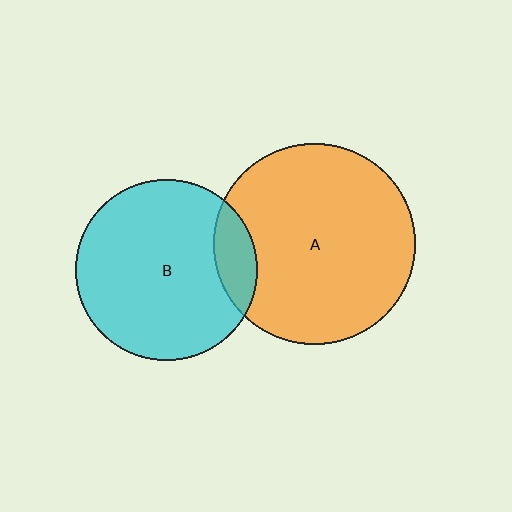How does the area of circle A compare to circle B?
Approximately 1.2 times.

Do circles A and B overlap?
Yes.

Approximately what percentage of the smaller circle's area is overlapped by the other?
Approximately 15%.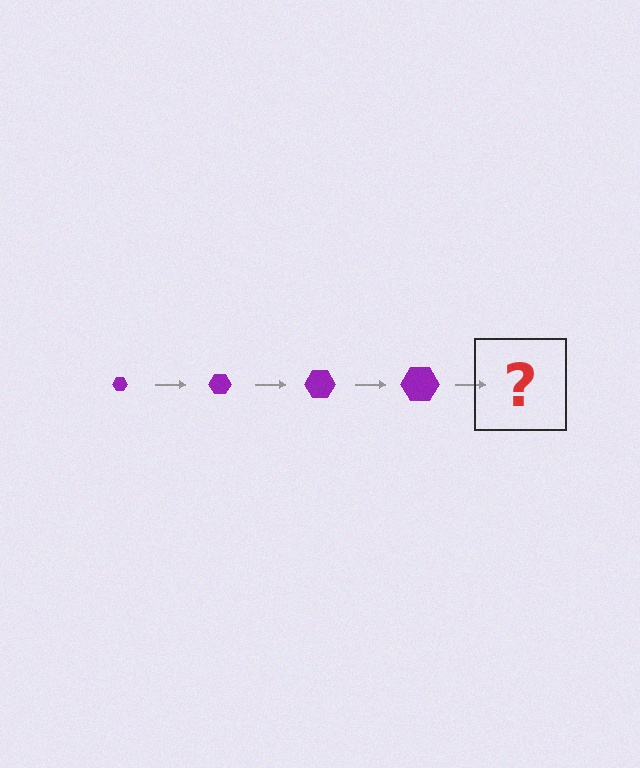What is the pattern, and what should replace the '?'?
The pattern is that the hexagon gets progressively larger each step. The '?' should be a purple hexagon, larger than the previous one.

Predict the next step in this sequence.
The next step is a purple hexagon, larger than the previous one.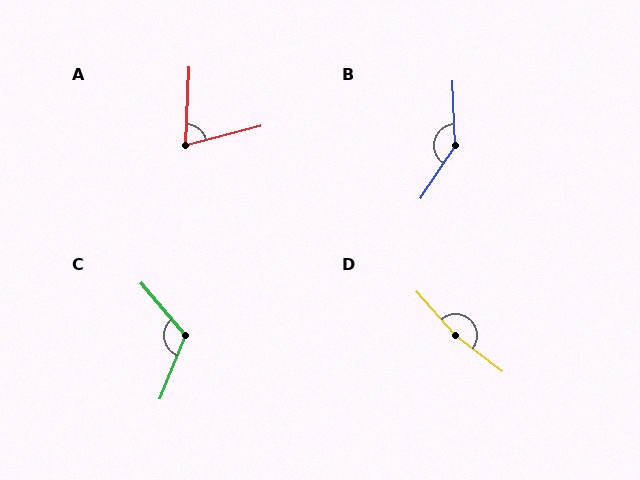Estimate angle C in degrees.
Approximately 118 degrees.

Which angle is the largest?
D, at approximately 169 degrees.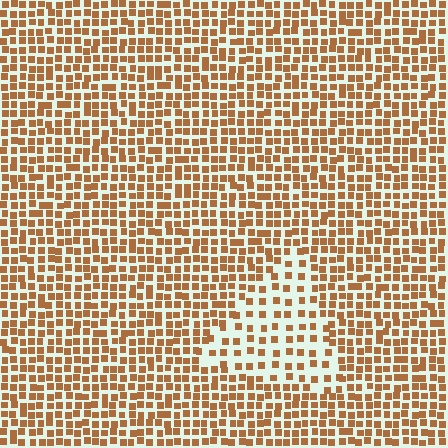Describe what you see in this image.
The image contains small brown elements arranged at two different densities. A triangle-shaped region is visible where the elements are less densely packed than the surrounding area.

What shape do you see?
I see a triangle.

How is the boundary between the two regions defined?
The boundary is defined by a change in element density (approximately 2.0x ratio). All elements are the same color, size, and shape.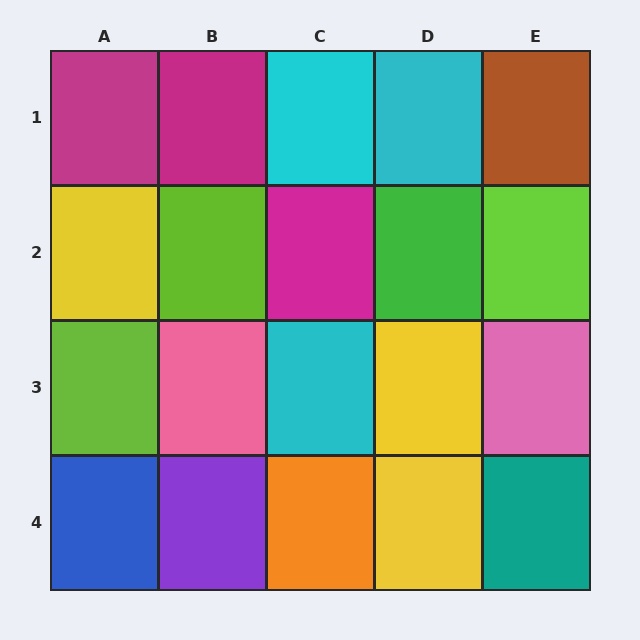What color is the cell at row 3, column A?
Lime.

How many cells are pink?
2 cells are pink.